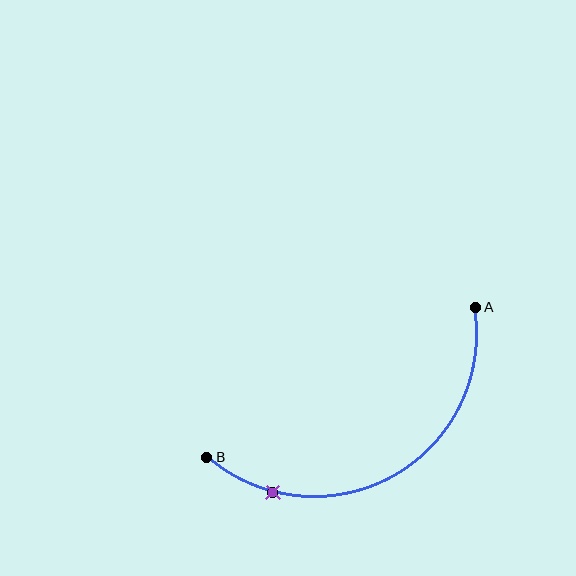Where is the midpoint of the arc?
The arc midpoint is the point on the curve farthest from the straight line joining A and B. It sits below that line.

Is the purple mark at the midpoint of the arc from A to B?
No. The purple mark lies on the arc but is closer to endpoint B. The arc midpoint would be at the point on the curve equidistant along the arc from both A and B.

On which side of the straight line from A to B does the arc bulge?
The arc bulges below the straight line connecting A and B.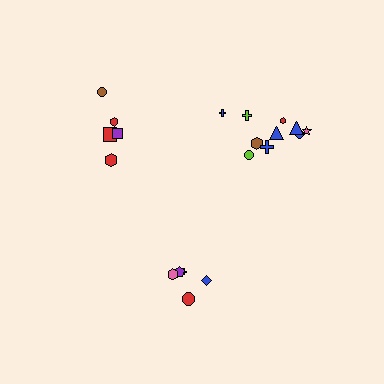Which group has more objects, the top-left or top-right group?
The top-right group.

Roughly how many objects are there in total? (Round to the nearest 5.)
Roughly 20 objects in total.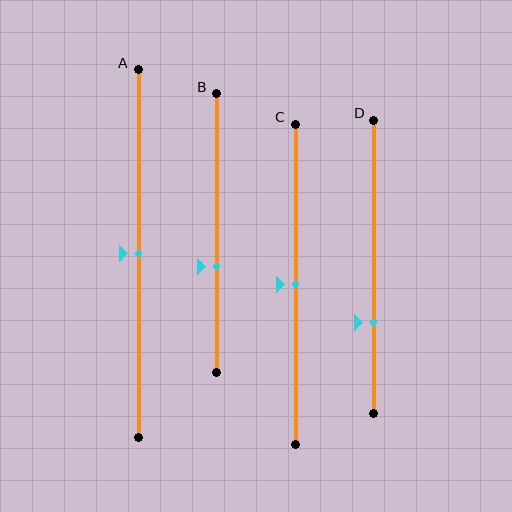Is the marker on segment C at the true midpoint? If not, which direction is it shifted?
Yes, the marker on segment C is at the true midpoint.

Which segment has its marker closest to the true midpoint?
Segment A has its marker closest to the true midpoint.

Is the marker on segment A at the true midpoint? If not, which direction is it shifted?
Yes, the marker on segment A is at the true midpoint.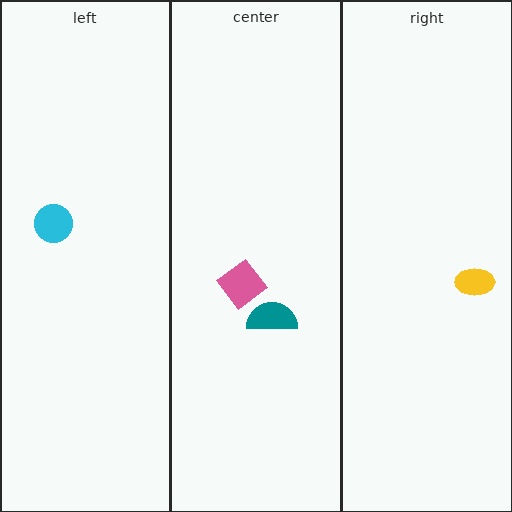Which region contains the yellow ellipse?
The right region.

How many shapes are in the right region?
1.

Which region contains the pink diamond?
The center region.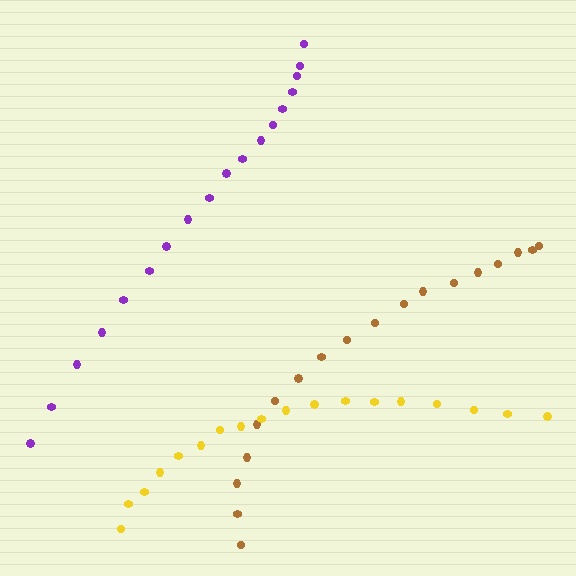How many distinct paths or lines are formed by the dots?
There are 3 distinct paths.